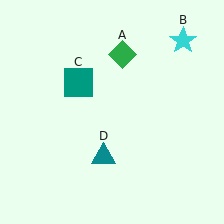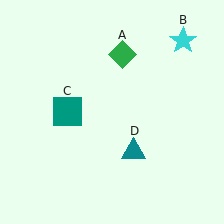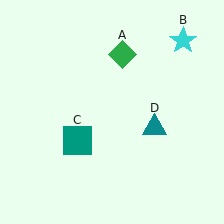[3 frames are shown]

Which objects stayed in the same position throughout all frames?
Green diamond (object A) and cyan star (object B) remained stationary.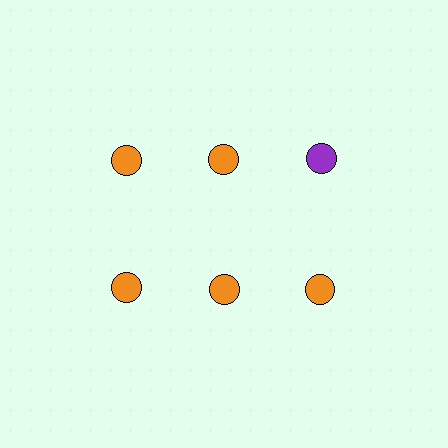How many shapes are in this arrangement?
There are 6 shapes arranged in a grid pattern.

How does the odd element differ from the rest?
It has a different color: purple instead of orange.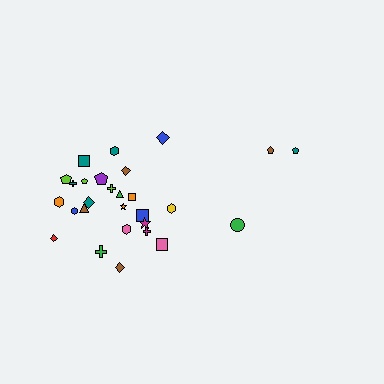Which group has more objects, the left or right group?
The left group.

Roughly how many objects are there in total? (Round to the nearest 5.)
Roughly 30 objects in total.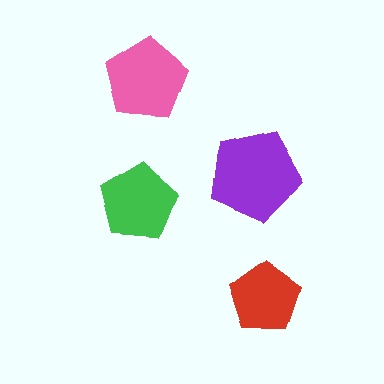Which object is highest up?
The pink pentagon is topmost.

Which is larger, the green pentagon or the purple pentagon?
The purple one.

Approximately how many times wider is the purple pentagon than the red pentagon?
About 1.5 times wider.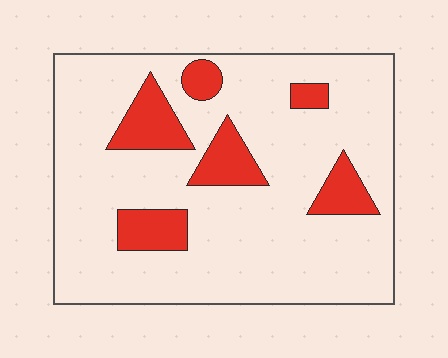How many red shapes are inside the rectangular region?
6.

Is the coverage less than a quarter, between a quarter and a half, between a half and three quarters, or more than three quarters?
Less than a quarter.